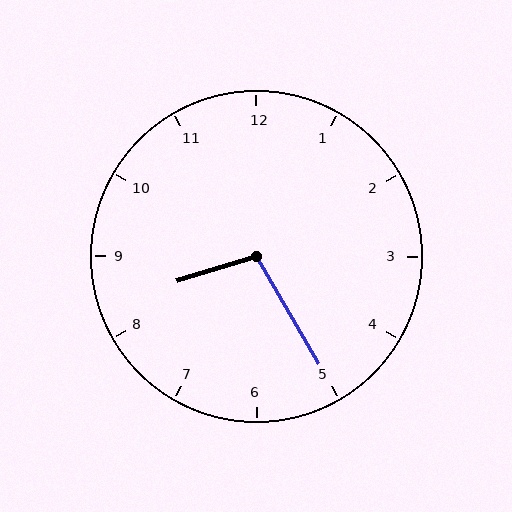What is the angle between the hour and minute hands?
Approximately 102 degrees.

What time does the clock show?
8:25.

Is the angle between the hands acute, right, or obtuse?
It is obtuse.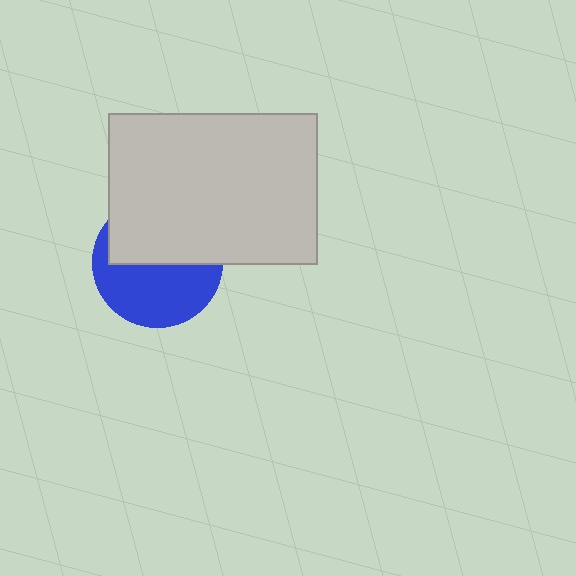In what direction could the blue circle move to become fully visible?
The blue circle could move down. That would shift it out from behind the light gray rectangle entirely.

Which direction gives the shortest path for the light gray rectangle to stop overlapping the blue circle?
Moving up gives the shortest separation.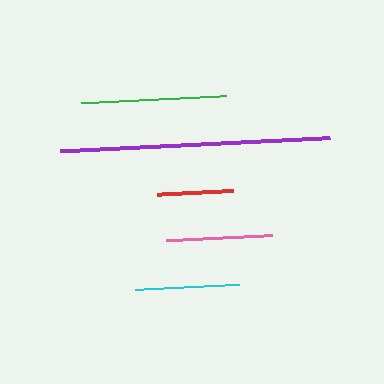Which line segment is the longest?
The purple line is the longest at approximately 270 pixels.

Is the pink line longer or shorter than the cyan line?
The pink line is longer than the cyan line.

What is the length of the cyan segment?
The cyan segment is approximately 104 pixels long.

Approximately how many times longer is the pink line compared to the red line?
The pink line is approximately 1.4 times the length of the red line.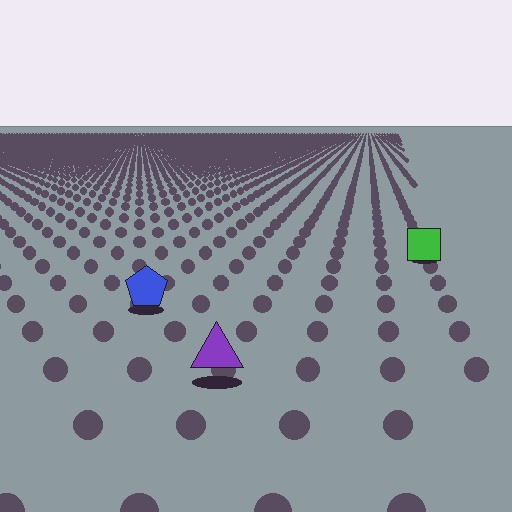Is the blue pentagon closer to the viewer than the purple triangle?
No. The purple triangle is closer — you can tell from the texture gradient: the ground texture is coarser near it.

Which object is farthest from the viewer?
The green square is farthest from the viewer. It appears smaller and the ground texture around it is denser.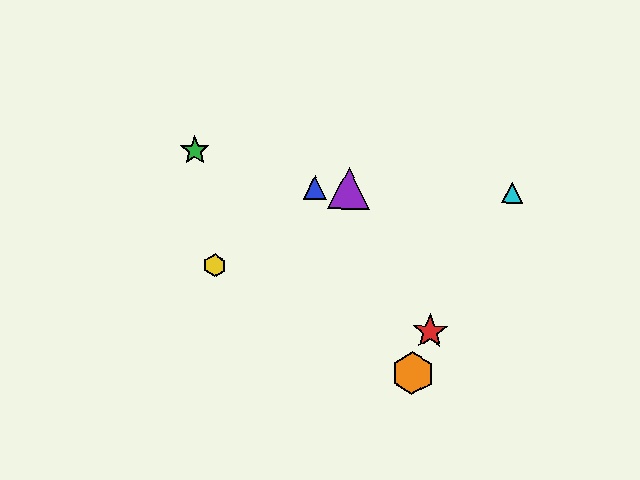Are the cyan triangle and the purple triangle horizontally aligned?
Yes, both are at y≈192.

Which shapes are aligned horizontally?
The blue triangle, the purple triangle, the cyan triangle are aligned horizontally.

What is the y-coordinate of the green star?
The green star is at y≈150.